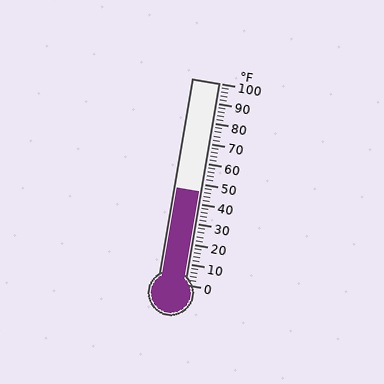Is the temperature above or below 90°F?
The temperature is below 90°F.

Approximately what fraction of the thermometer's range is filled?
The thermometer is filled to approximately 45% of its range.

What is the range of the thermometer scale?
The thermometer scale ranges from 0°F to 100°F.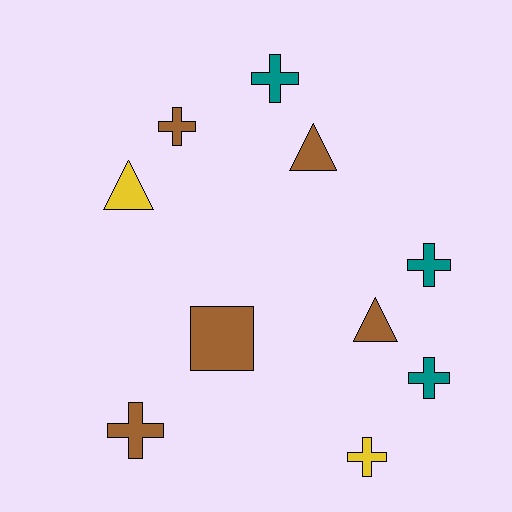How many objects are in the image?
There are 10 objects.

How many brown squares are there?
There is 1 brown square.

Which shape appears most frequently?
Cross, with 6 objects.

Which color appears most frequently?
Brown, with 5 objects.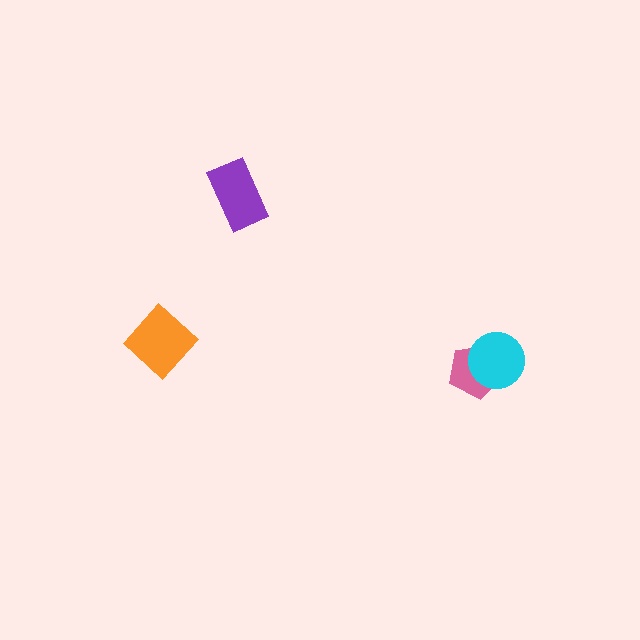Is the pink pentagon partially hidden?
Yes, it is partially covered by another shape.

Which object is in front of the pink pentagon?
The cyan circle is in front of the pink pentagon.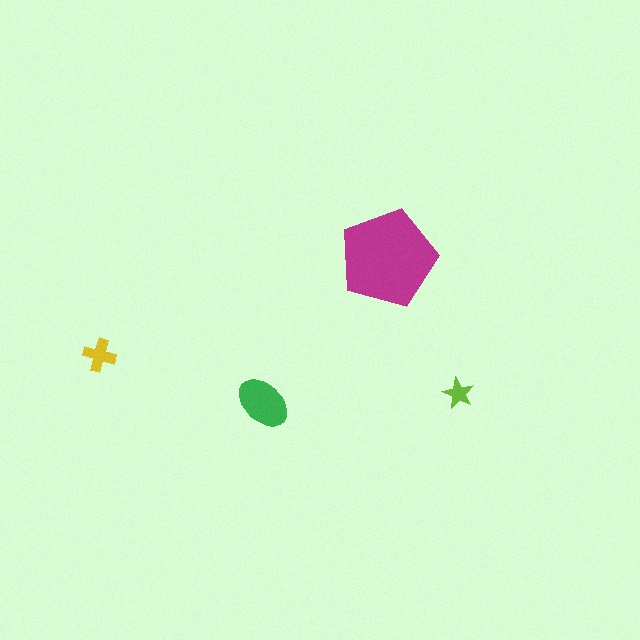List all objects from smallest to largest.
The lime star, the yellow cross, the green ellipse, the magenta pentagon.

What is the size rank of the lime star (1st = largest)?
4th.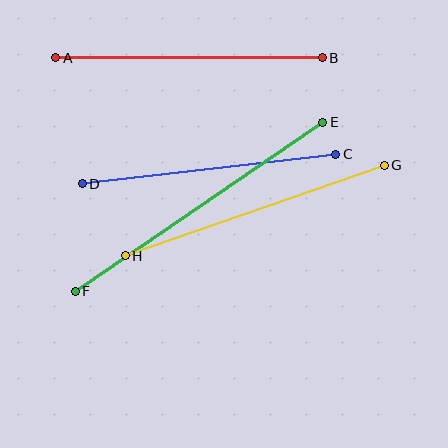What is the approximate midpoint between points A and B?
The midpoint is at approximately (189, 58) pixels.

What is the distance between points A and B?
The distance is approximately 267 pixels.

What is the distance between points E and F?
The distance is approximately 300 pixels.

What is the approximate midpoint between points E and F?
The midpoint is at approximately (199, 207) pixels.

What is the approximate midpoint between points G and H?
The midpoint is at approximately (255, 211) pixels.